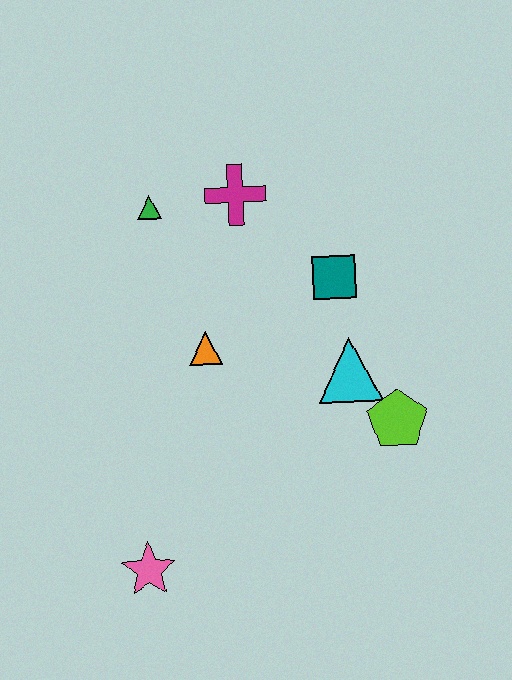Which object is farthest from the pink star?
The magenta cross is farthest from the pink star.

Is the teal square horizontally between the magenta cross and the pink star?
No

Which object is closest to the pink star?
The orange triangle is closest to the pink star.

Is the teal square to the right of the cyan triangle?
No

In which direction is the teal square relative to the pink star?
The teal square is above the pink star.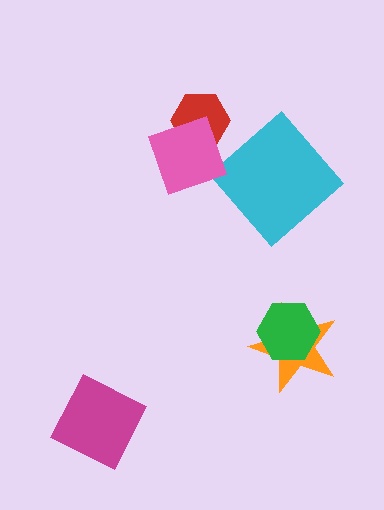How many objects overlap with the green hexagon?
1 object overlaps with the green hexagon.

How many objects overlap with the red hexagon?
1 object overlaps with the red hexagon.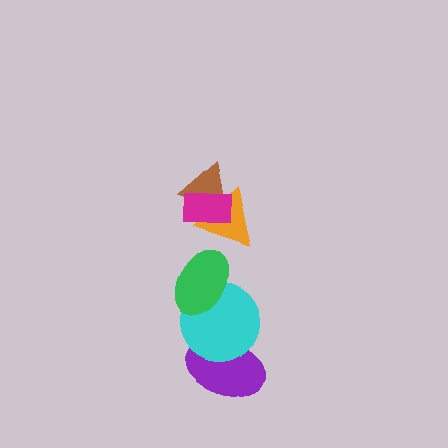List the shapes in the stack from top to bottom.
From top to bottom: the magenta rectangle, the brown triangle, the orange triangle, the green ellipse, the cyan circle, the purple ellipse.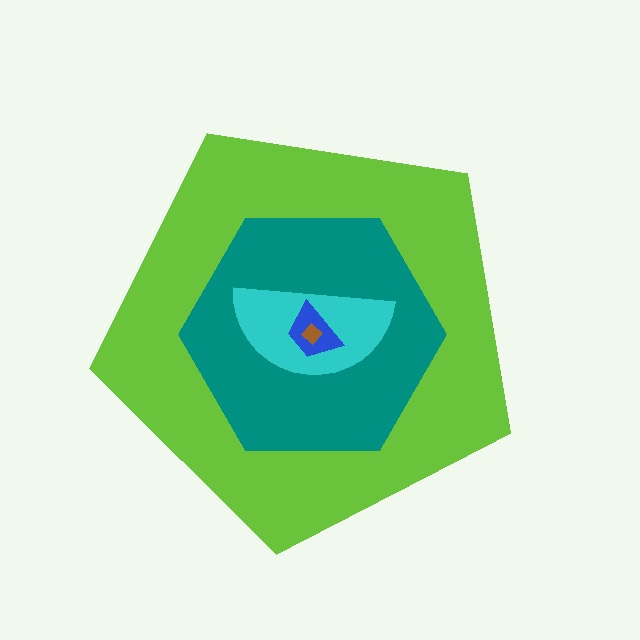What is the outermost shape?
The lime pentagon.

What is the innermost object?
The brown diamond.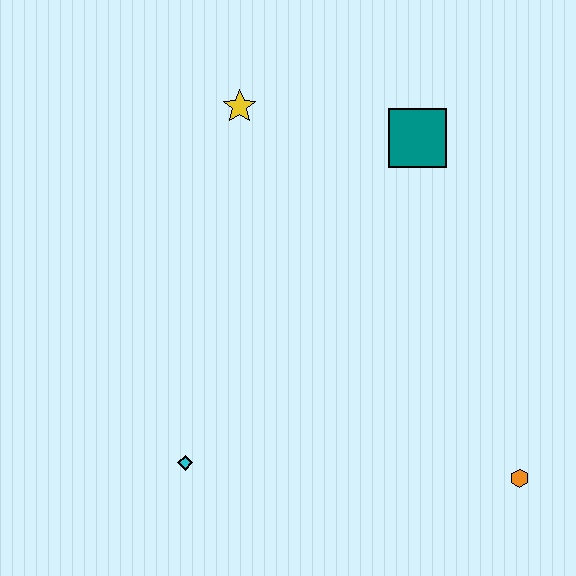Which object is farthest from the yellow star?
The orange hexagon is farthest from the yellow star.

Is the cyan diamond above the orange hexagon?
Yes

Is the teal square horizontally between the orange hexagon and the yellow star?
Yes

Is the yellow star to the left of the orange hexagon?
Yes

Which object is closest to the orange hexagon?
The cyan diamond is closest to the orange hexagon.